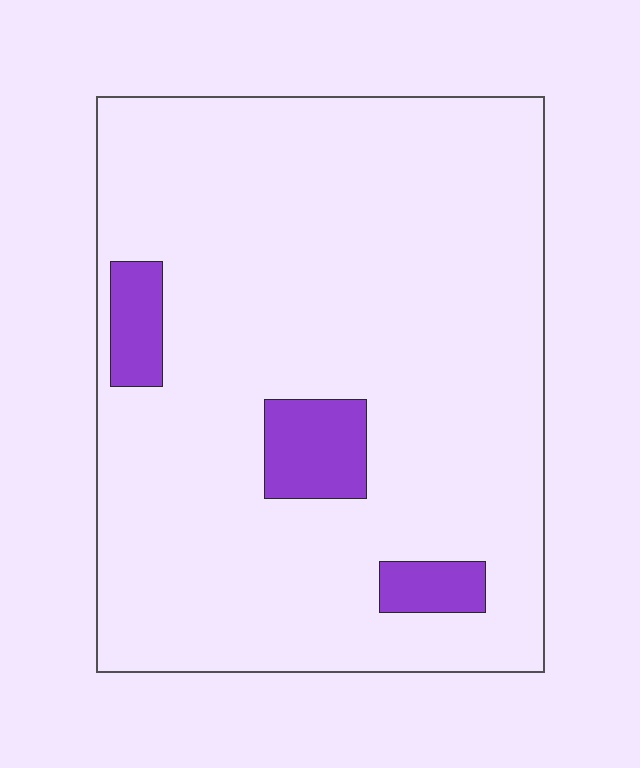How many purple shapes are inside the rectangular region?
3.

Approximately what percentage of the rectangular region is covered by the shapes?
Approximately 10%.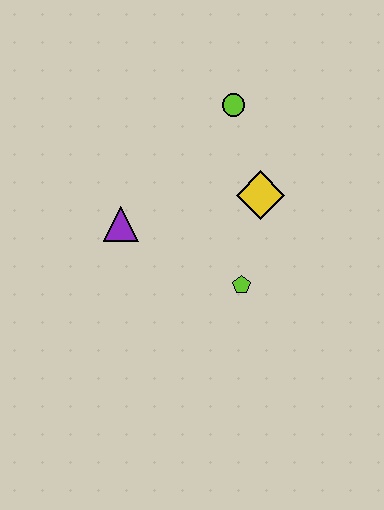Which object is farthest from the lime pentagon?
The lime circle is farthest from the lime pentagon.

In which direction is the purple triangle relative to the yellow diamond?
The purple triangle is to the left of the yellow diamond.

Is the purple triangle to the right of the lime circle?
No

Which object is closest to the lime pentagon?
The yellow diamond is closest to the lime pentagon.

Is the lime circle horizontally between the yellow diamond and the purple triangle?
Yes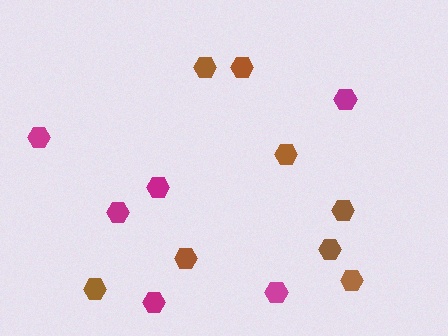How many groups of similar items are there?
There are 2 groups: one group of magenta hexagons (6) and one group of brown hexagons (8).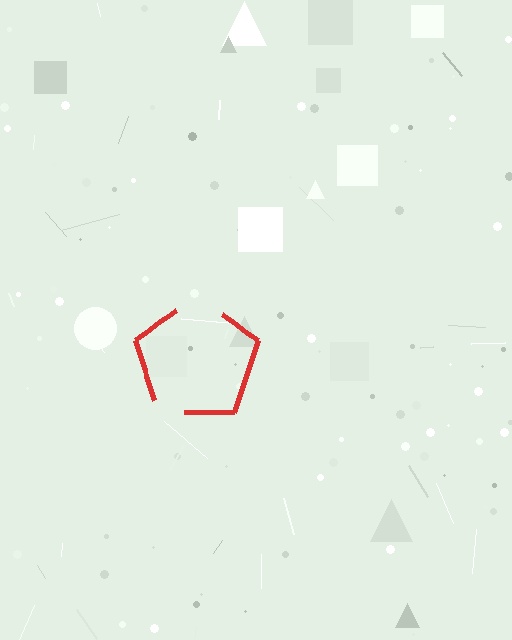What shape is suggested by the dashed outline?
The dashed outline suggests a pentagon.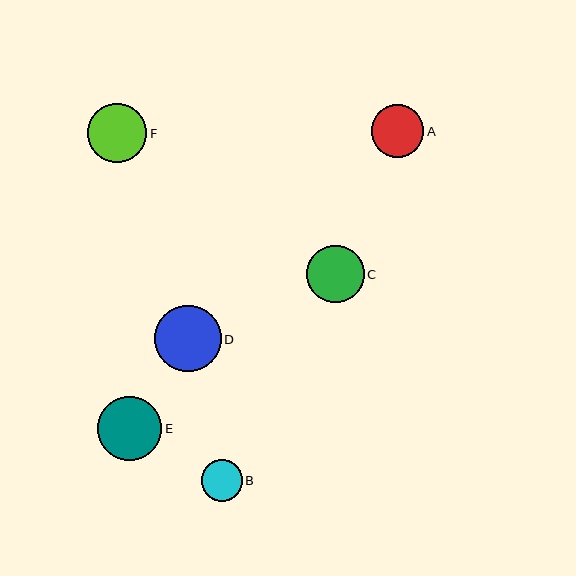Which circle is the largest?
Circle D is the largest with a size of approximately 66 pixels.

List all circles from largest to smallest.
From largest to smallest: D, E, F, C, A, B.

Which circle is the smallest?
Circle B is the smallest with a size of approximately 41 pixels.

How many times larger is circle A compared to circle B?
Circle A is approximately 1.3 times the size of circle B.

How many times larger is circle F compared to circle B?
Circle F is approximately 1.4 times the size of circle B.